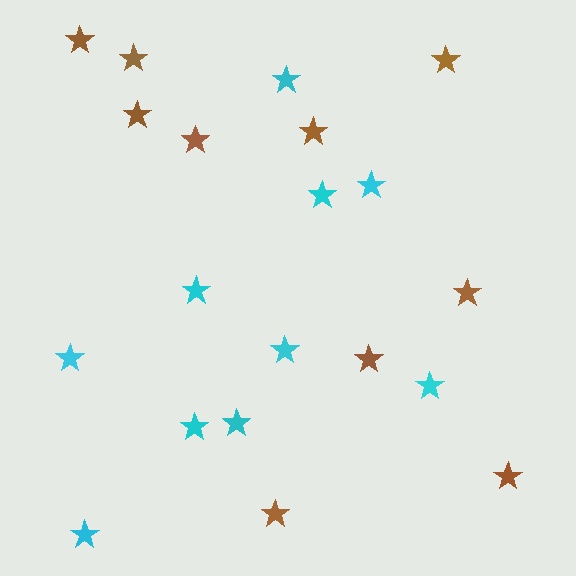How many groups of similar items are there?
There are 2 groups: one group of cyan stars (10) and one group of brown stars (10).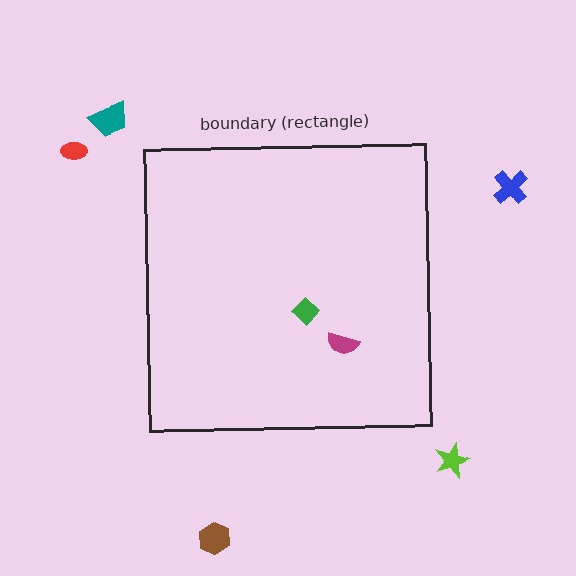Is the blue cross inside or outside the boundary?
Outside.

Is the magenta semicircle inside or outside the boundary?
Inside.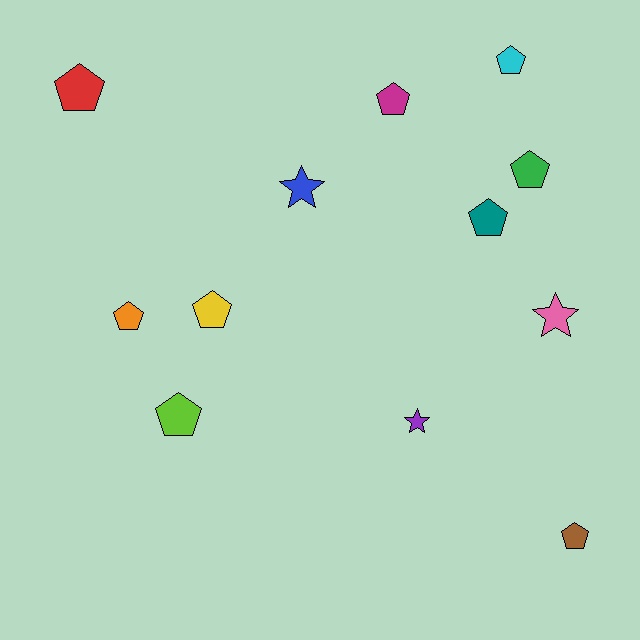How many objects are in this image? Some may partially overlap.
There are 12 objects.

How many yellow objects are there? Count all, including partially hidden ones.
There is 1 yellow object.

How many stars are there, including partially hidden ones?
There are 3 stars.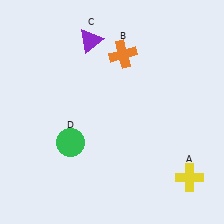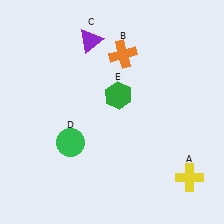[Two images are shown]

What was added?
A green hexagon (E) was added in Image 2.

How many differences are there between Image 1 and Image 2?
There is 1 difference between the two images.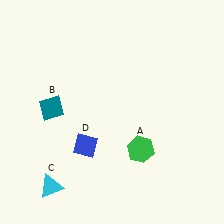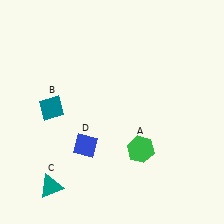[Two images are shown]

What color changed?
The triangle (C) changed from cyan in Image 1 to teal in Image 2.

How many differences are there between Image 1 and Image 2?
There is 1 difference between the two images.